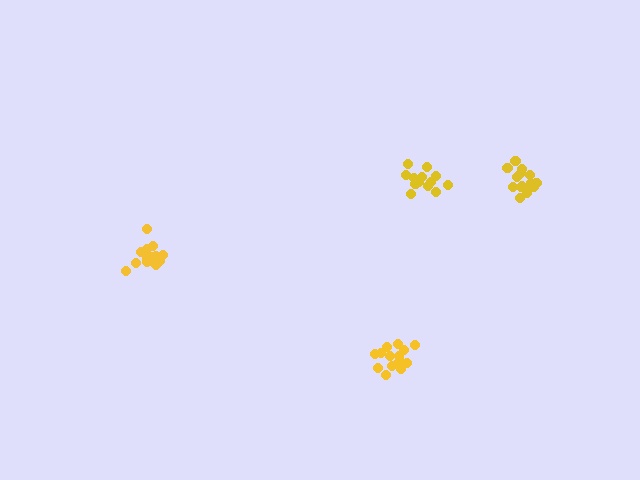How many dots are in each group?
Group 1: 15 dots, Group 2: 15 dots, Group 3: 14 dots, Group 4: 16 dots (60 total).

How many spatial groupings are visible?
There are 4 spatial groupings.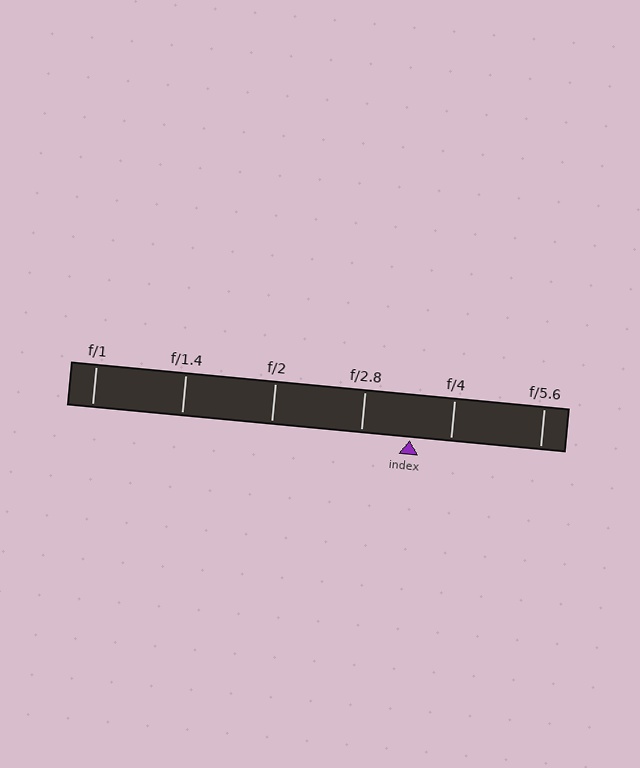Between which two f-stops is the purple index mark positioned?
The index mark is between f/2.8 and f/4.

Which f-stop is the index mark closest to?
The index mark is closest to f/4.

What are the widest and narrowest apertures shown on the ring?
The widest aperture shown is f/1 and the narrowest is f/5.6.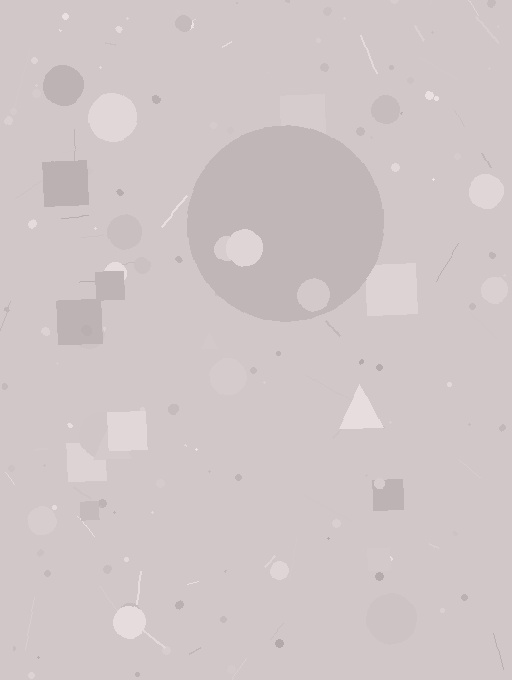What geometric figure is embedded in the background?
A circle is embedded in the background.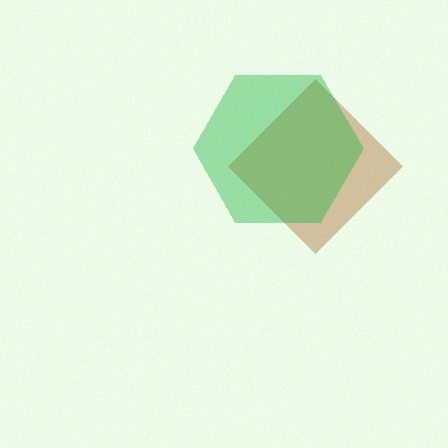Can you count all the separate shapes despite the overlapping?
Yes, there are 2 separate shapes.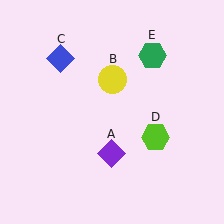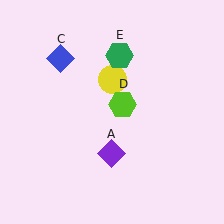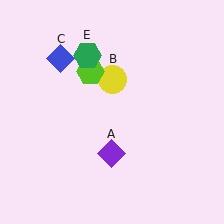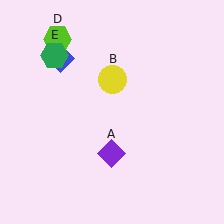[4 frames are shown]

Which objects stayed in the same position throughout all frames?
Purple diamond (object A) and yellow circle (object B) and blue diamond (object C) remained stationary.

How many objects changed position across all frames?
2 objects changed position: lime hexagon (object D), green hexagon (object E).